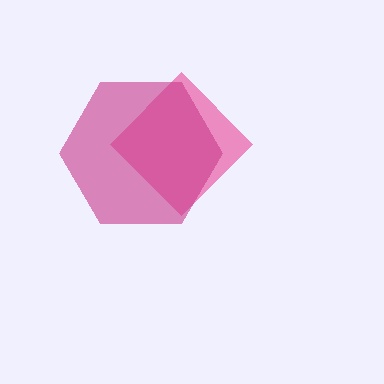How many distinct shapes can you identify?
There are 2 distinct shapes: a pink diamond, a magenta hexagon.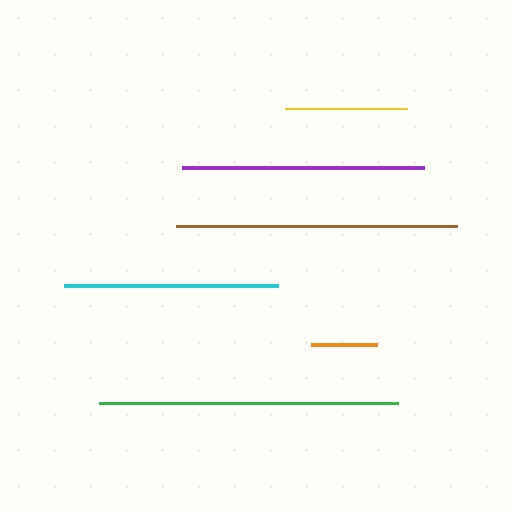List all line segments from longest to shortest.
From longest to shortest: green, brown, purple, cyan, yellow, orange.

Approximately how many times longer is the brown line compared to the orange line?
The brown line is approximately 4.2 times the length of the orange line.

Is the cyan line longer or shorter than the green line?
The green line is longer than the cyan line.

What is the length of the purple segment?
The purple segment is approximately 242 pixels long.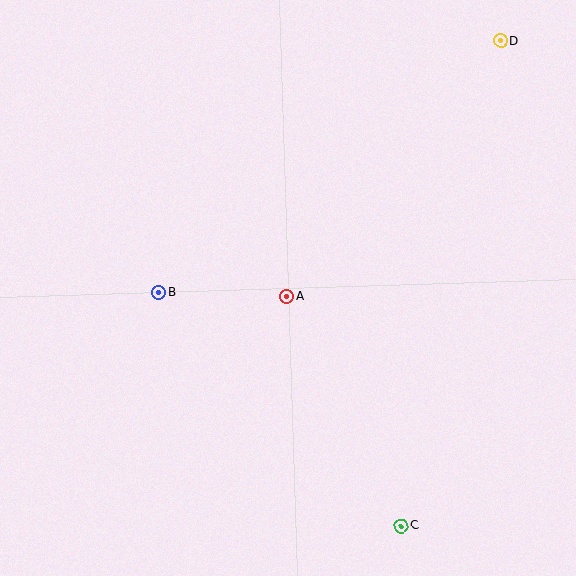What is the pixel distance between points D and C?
The distance between D and C is 495 pixels.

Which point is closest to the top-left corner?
Point B is closest to the top-left corner.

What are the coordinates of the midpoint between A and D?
The midpoint between A and D is at (394, 169).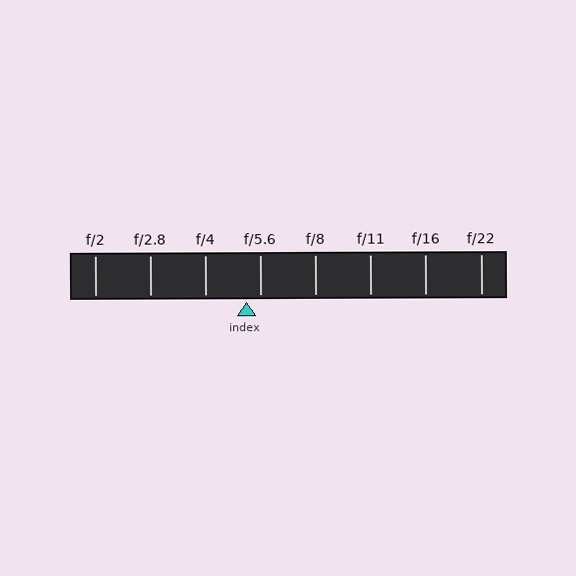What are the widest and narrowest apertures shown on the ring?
The widest aperture shown is f/2 and the narrowest is f/22.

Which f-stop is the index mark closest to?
The index mark is closest to f/5.6.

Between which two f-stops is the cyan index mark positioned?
The index mark is between f/4 and f/5.6.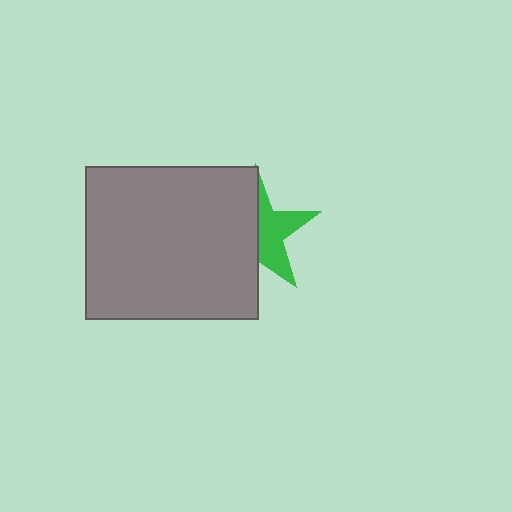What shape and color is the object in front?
The object in front is a gray rectangle.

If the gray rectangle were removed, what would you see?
You would see the complete green star.